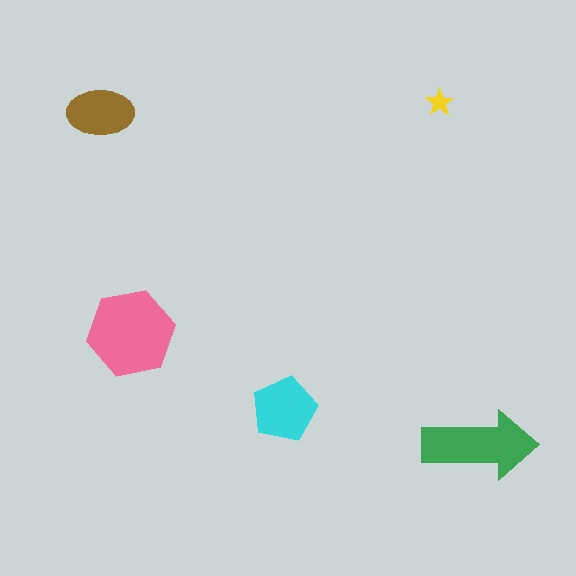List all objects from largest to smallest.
The pink hexagon, the green arrow, the cyan pentagon, the brown ellipse, the yellow star.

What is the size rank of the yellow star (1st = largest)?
5th.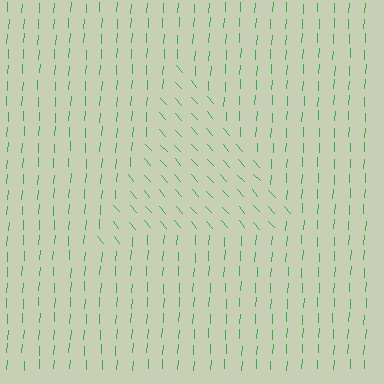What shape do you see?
I see a triangle.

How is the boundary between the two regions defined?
The boundary is defined purely by a change in line orientation (approximately 45 degrees difference). All lines are the same color and thickness.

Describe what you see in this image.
The image is filled with small green line segments. A triangle region in the image has lines oriented differently from the surrounding lines, creating a visible texture boundary.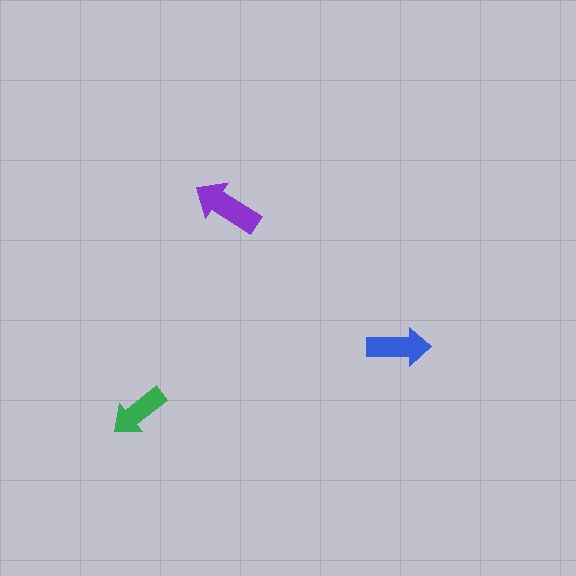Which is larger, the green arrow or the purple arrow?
The purple one.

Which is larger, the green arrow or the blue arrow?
The blue one.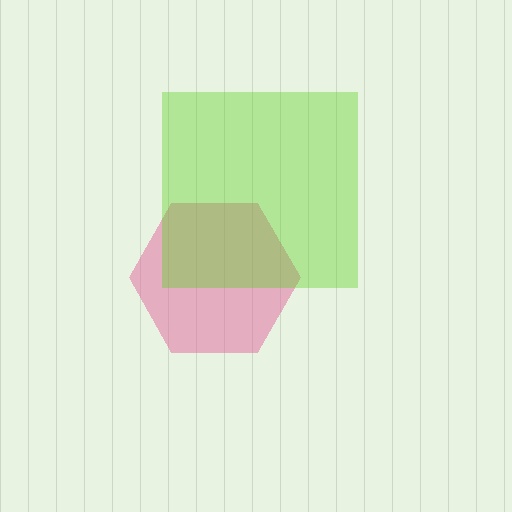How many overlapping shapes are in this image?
There are 2 overlapping shapes in the image.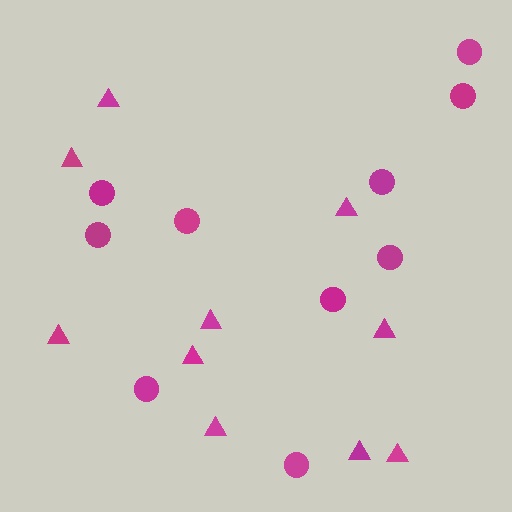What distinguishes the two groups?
There are 2 groups: one group of triangles (10) and one group of circles (10).